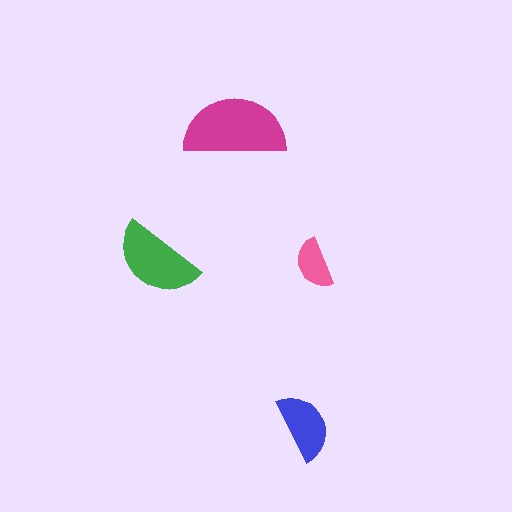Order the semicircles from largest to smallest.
the magenta one, the green one, the blue one, the pink one.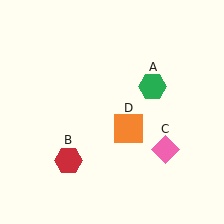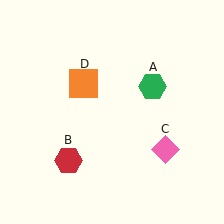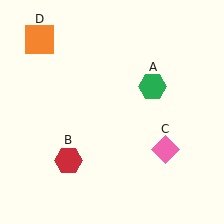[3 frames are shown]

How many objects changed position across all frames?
1 object changed position: orange square (object D).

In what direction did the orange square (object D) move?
The orange square (object D) moved up and to the left.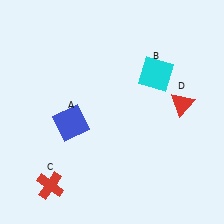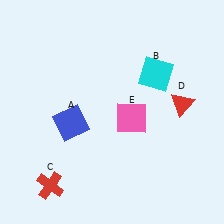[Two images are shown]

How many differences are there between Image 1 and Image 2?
There is 1 difference between the two images.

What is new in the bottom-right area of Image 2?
A pink square (E) was added in the bottom-right area of Image 2.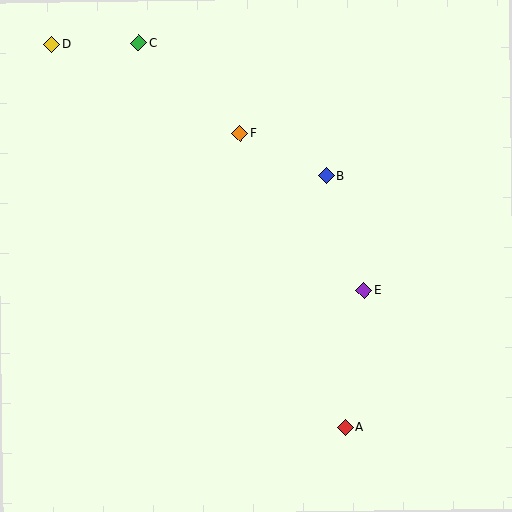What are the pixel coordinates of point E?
Point E is at (364, 290).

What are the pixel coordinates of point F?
Point F is at (240, 134).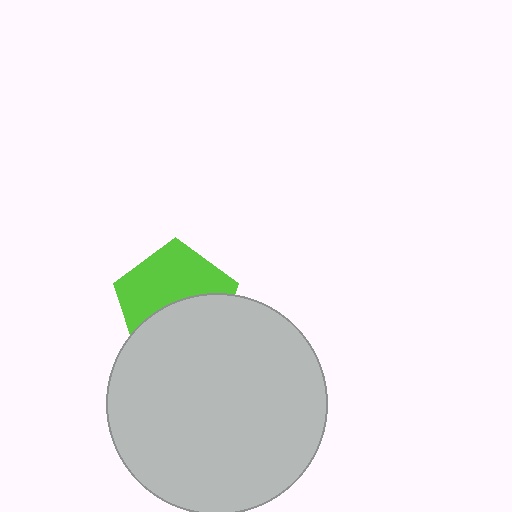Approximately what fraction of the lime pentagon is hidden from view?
Roughly 47% of the lime pentagon is hidden behind the light gray circle.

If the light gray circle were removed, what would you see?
You would see the complete lime pentagon.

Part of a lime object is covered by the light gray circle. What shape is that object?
It is a pentagon.